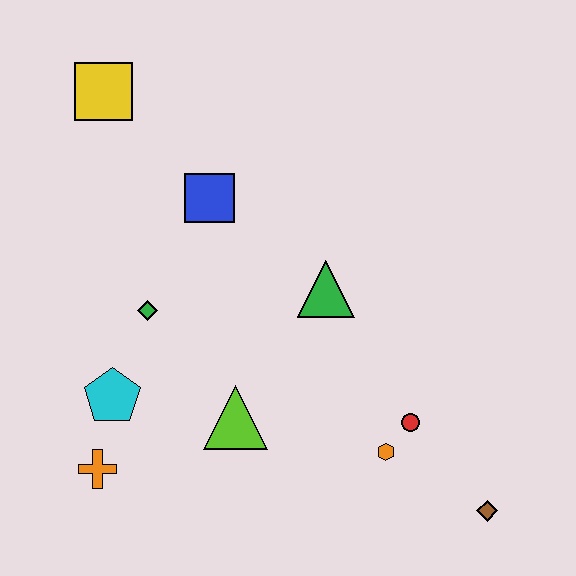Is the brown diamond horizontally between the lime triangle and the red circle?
No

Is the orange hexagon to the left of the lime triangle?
No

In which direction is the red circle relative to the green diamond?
The red circle is to the right of the green diamond.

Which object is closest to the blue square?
The green diamond is closest to the blue square.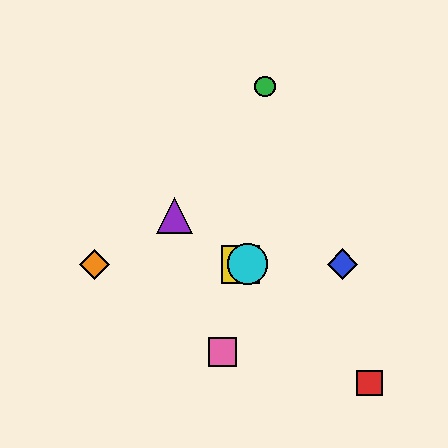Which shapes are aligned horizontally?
The blue diamond, the yellow square, the orange diamond, the cyan circle are aligned horizontally.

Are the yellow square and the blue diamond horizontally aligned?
Yes, both are at y≈264.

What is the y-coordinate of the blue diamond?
The blue diamond is at y≈264.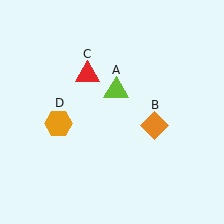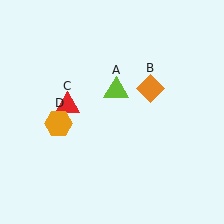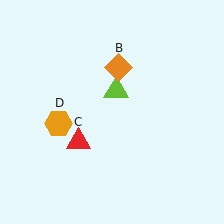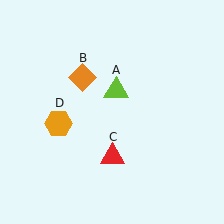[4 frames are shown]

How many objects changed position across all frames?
2 objects changed position: orange diamond (object B), red triangle (object C).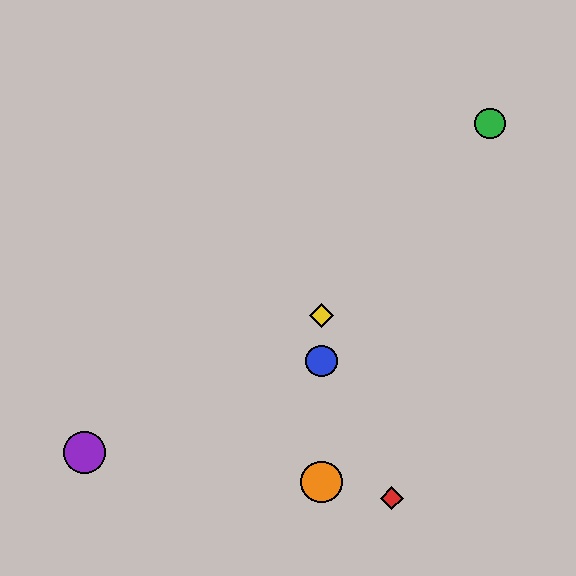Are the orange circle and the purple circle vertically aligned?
No, the orange circle is at x≈322 and the purple circle is at x≈85.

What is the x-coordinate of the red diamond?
The red diamond is at x≈392.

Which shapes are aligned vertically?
The blue circle, the yellow diamond, the orange circle are aligned vertically.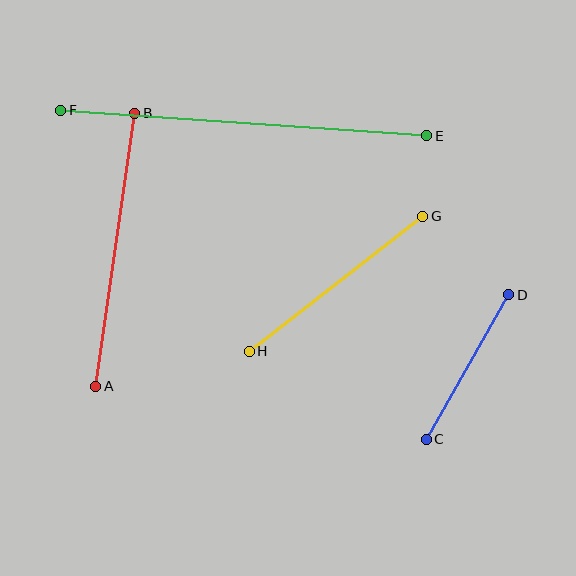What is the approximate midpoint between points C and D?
The midpoint is at approximately (468, 367) pixels.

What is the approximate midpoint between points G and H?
The midpoint is at approximately (336, 284) pixels.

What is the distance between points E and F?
The distance is approximately 367 pixels.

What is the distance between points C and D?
The distance is approximately 166 pixels.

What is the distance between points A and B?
The distance is approximately 276 pixels.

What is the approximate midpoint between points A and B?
The midpoint is at approximately (115, 250) pixels.